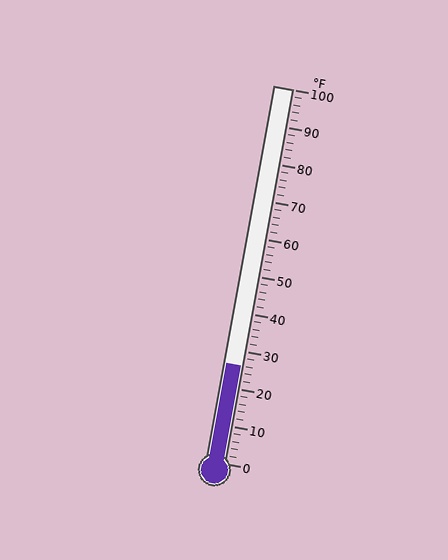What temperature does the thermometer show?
The thermometer shows approximately 26°F.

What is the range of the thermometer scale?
The thermometer scale ranges from 0°F to 100°F.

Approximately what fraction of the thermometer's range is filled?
The thermometer is filled to approximately 25% of its range.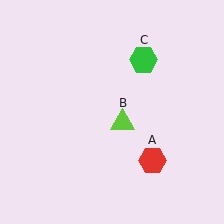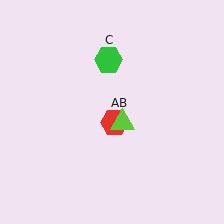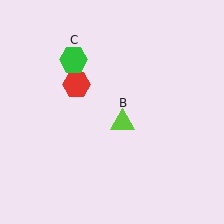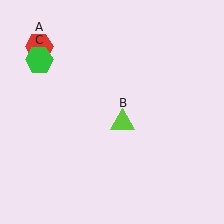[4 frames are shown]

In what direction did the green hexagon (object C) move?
The green hexagon (object C) moved left.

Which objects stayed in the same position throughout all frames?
Lime triangle (object B) remained stationary.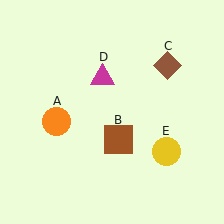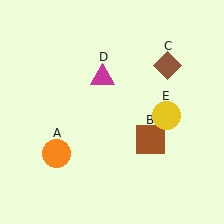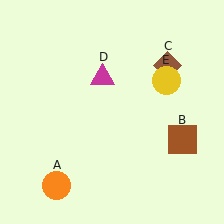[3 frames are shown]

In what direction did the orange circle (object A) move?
The orange circle (object A) moved down.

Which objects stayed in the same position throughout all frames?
Brown diamond (object C) and magenta triangle (object D) remained stationary.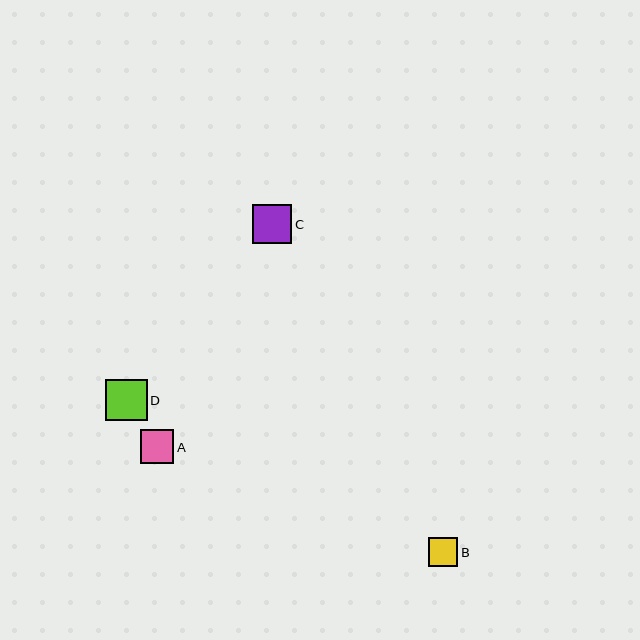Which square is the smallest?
Square B is the smallest with a size of approximately 29 pixels.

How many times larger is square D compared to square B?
Square D is approximately 1.4 times the size of square B.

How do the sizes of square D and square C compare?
Square D and square C are approximately the same size.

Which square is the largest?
Square D is the largest with a size of approximately 41 pixels.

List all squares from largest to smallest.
From largest to smallest: D, C, A, B.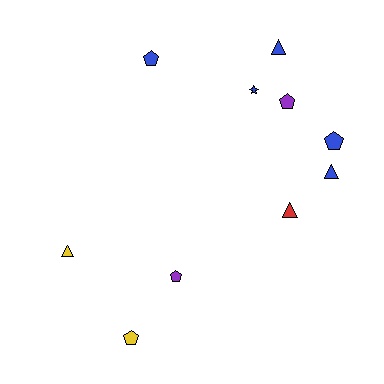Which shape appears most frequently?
Pentagon, with 5 objects.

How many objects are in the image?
There are 10 objects.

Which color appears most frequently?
Blue, with 5 objects.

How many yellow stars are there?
There are no yellow stars.